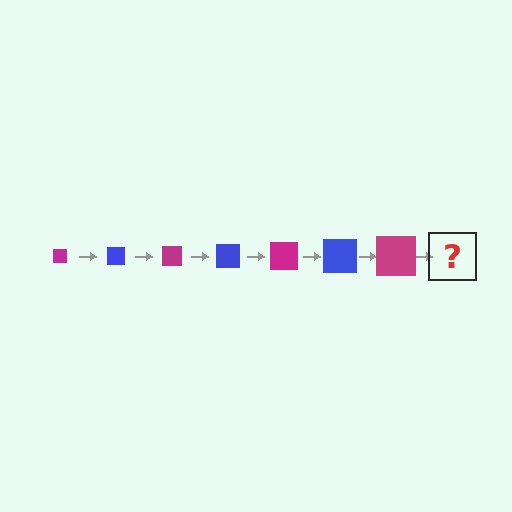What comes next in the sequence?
The next element should be a blue square, larger than the previous one.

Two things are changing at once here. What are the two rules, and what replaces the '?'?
The two rules are that the square grows larger each step and the color cycles through magenta and blue. The '?' should be a blue square, larger than the previous one.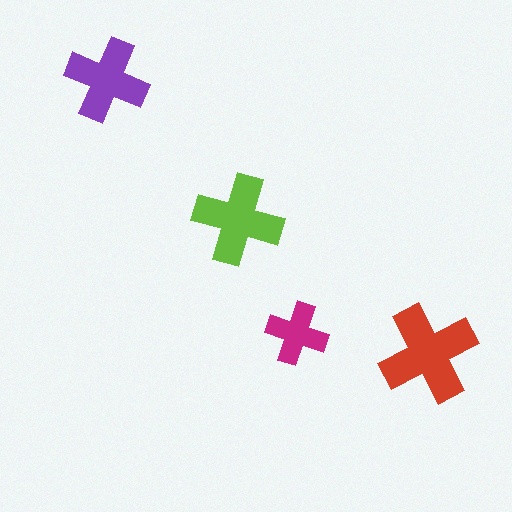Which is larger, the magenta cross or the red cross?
The red one.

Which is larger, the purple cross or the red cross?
The red one.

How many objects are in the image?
There are 4 objects in the image.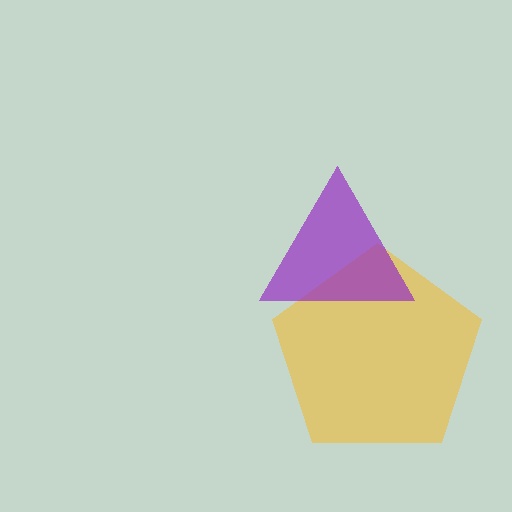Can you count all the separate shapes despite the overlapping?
Yes, there are 2 separate shapes.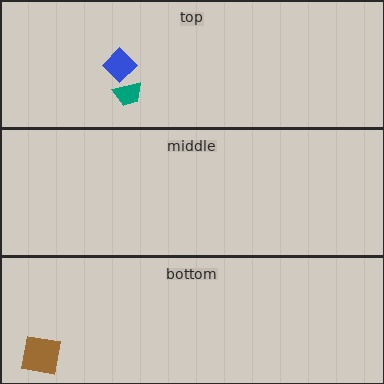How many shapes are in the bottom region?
1.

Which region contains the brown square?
The bottom region.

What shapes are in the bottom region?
The brown square.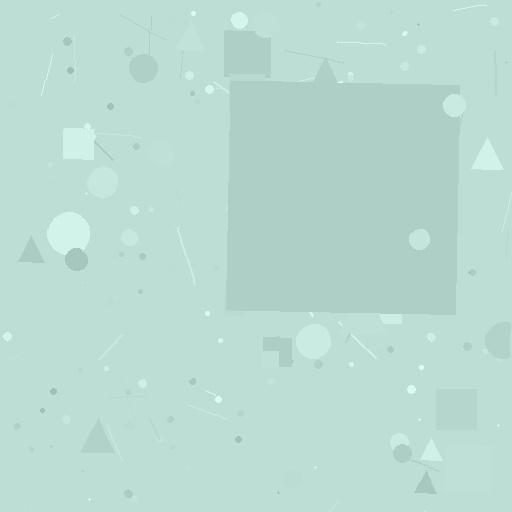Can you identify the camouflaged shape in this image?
The camouflaged shape is a square.